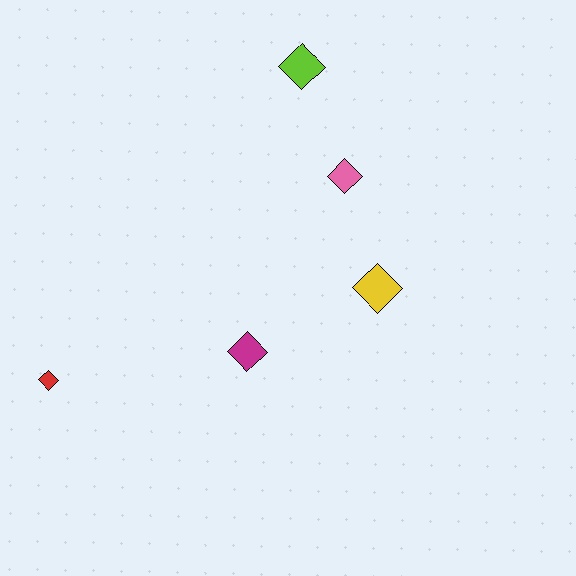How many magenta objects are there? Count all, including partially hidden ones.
There is 1 magenta object.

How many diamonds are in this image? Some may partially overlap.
There are 5 diamonds.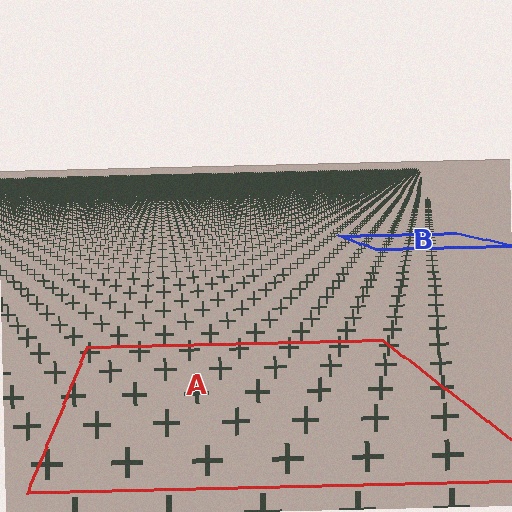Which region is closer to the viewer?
Region A is closer. The texture elements there are larger and more spread out.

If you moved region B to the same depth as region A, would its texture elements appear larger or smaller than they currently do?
They would appear larger. At a closer depth, the same texture elements are projected at a bigger on-screen size.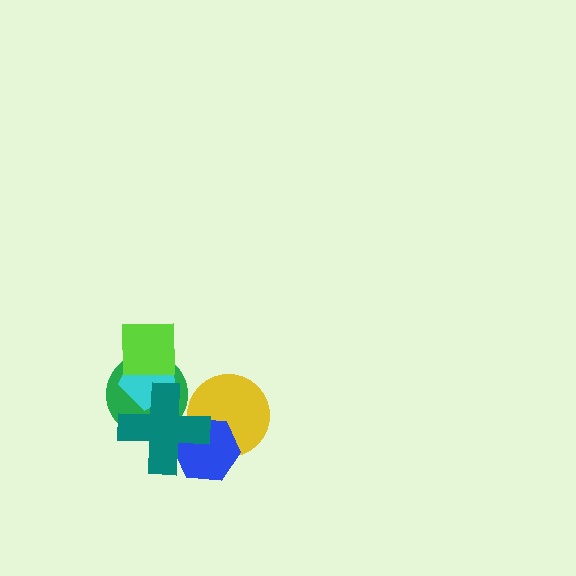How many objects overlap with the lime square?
2 objects overlap with the lime square.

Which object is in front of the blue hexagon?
The teal cross is in front of the blue hexagon.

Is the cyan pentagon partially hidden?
Yes, it is partially covered by another shape.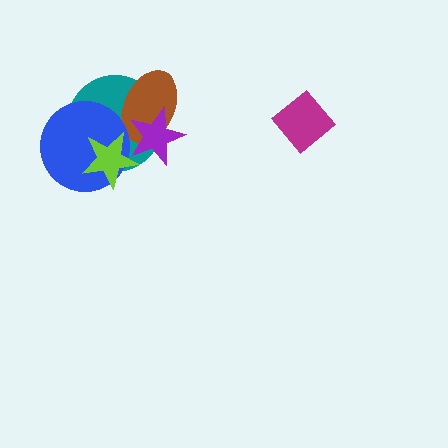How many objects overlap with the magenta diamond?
0 objects overlap with the magenta diamond.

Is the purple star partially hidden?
Yes, it is partially covered by another shape.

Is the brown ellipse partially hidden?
Yes, it is partially covered by another shape.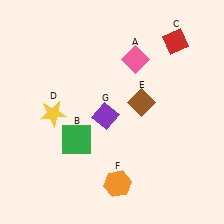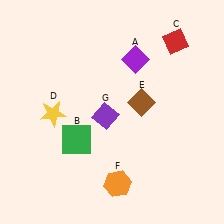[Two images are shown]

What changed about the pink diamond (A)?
In Image 1, A is pink. In Image 2, it changed to purple.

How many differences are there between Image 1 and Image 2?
There is 1 difference between the two images.